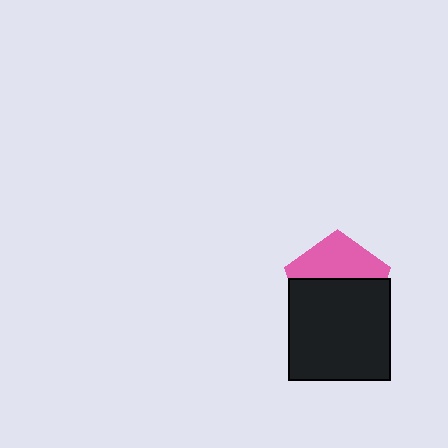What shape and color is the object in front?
The object in front is a black square.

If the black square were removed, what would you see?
You would see the complete pink pentagon.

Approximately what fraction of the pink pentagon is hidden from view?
Roughly 58% of the pink pentagon is hidden behind the black square.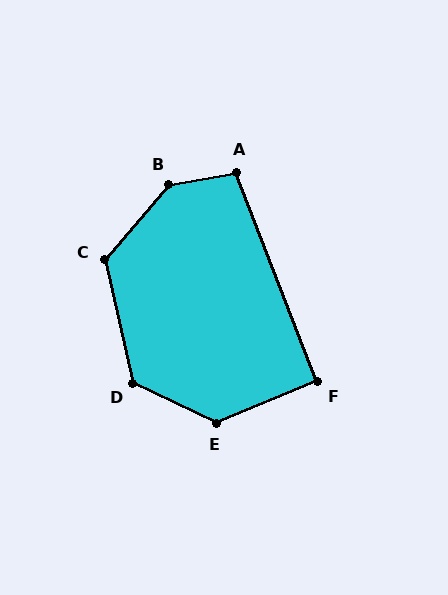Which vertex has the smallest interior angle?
F, at approximately 91 degrees.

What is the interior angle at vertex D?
Approximately 128 degrees (obtuse).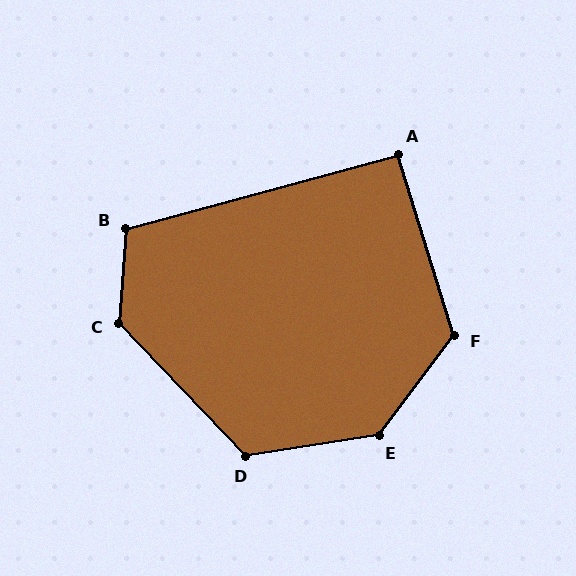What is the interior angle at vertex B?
Approximately 109 degrees (obtuse).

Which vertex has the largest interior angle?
E, at approximately 136 degrees.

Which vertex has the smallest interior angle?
A, at approximately 92 degrees.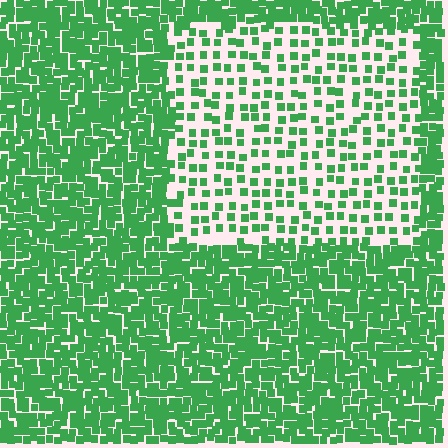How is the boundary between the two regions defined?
The boundary is defined by a change in element density (approximately 2.7x ratio). All elements are the same color, size, and shape.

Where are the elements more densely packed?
The elements are more densely packed outside the rectangle boundary.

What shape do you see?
I see a rectangle.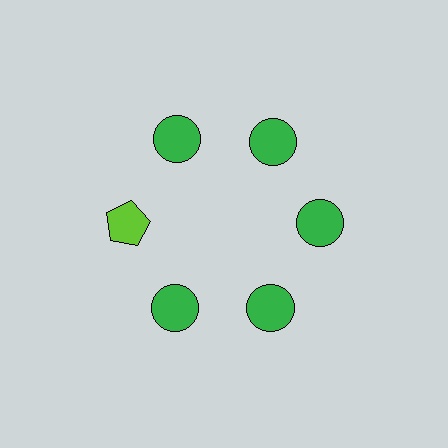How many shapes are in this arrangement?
There are 6 shapes arranged in a ring pattern.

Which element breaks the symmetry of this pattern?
The lime pentagon at roughly the 9 o'clock position breaks the symmetry. All other shapes are green circles.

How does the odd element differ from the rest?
It differs in both color (lime instead of green) and shape (pentagon instead of circle).